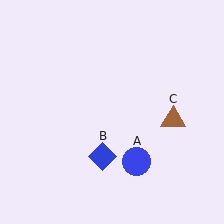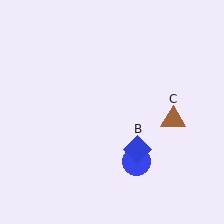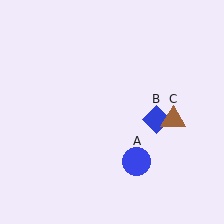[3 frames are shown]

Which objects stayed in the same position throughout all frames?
Blue circle (object A) and brown triangle (object C) remained stationary.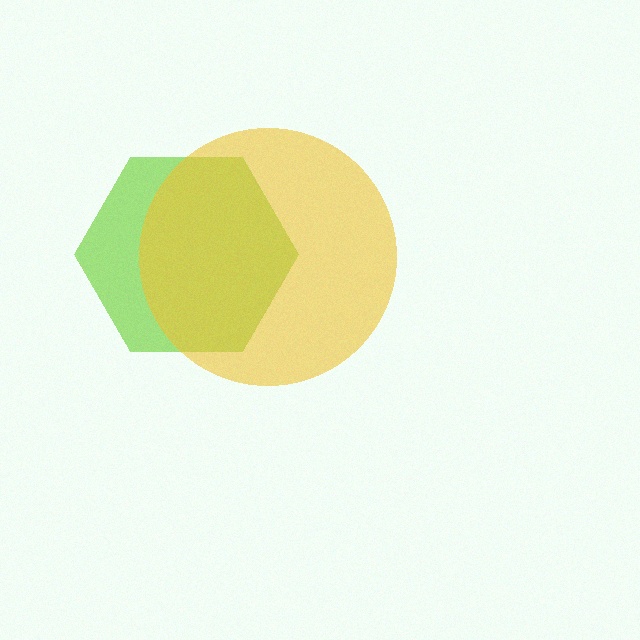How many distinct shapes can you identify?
There are 2 distinct shapes: a lime hexagon, a yellow circle.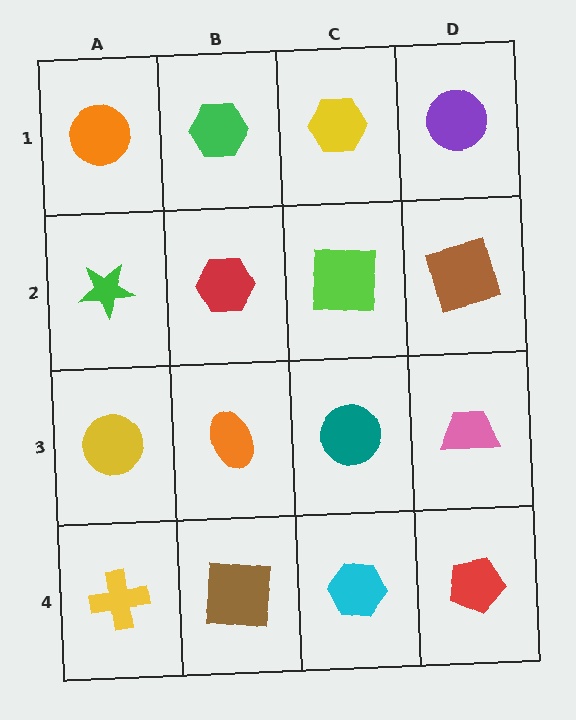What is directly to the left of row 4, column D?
A cyan hexagon.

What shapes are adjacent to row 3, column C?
A lime square (row 2, column C), a cyan hexagon (row 4, column C), an orange ellipse (row 3, column B), a pink trapezoid (row 3, column D).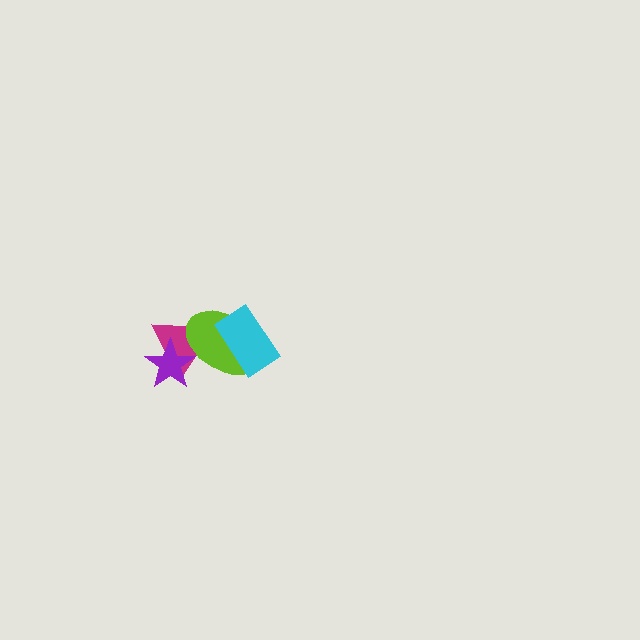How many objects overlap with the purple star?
2 objects overlap with the purple star.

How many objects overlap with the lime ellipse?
3 objects overlap with the lime ellipse.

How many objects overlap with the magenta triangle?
2 objects overlap with the magenta triangle.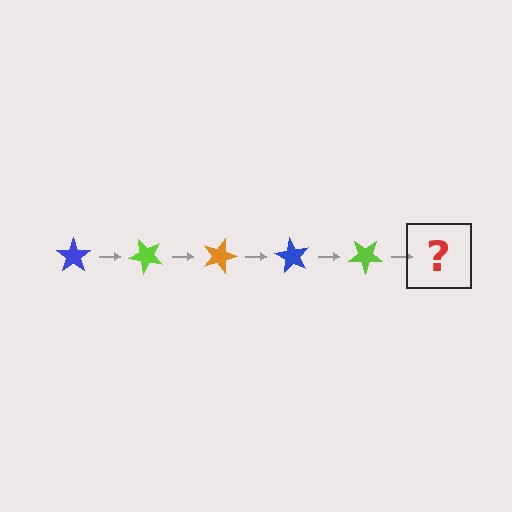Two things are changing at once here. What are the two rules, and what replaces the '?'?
The two rules are that it rotates 45 degrees each step and the color cycles through blue, lime, and orange. The '?' should be an orange star, rotated 225 degrees from the start.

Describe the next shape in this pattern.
It should be an orange star, rotated 225 degrees from the start.